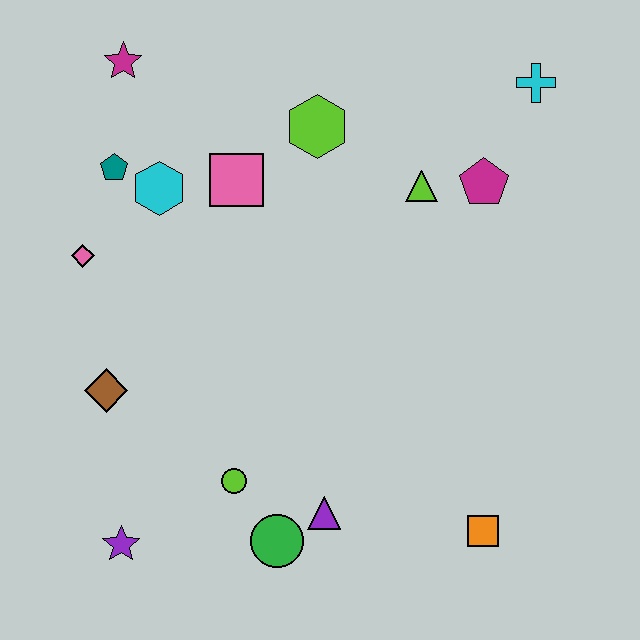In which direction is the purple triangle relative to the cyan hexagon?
The purple triangle is below the cyan hexagon.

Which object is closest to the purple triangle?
The green circle is closest to the purple triangle.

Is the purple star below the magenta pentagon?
Yes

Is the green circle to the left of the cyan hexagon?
No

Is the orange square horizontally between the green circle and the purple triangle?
No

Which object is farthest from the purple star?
The cyan cross is farthest from the purple star.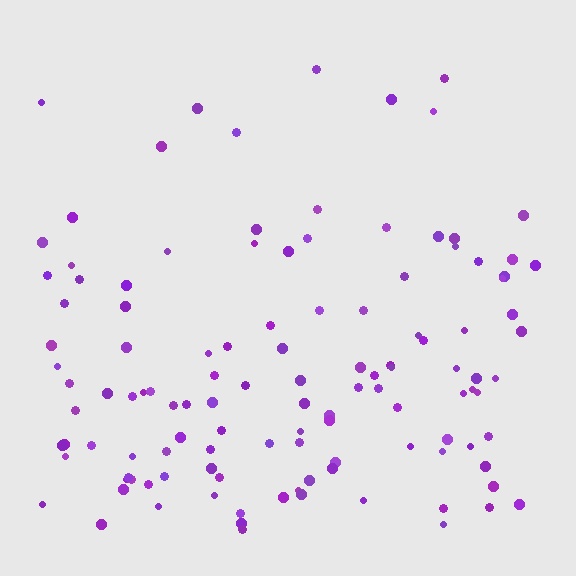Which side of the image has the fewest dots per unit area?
The top.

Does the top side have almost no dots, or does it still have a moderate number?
Still a moderate number, just noticeably fewer than the bottom.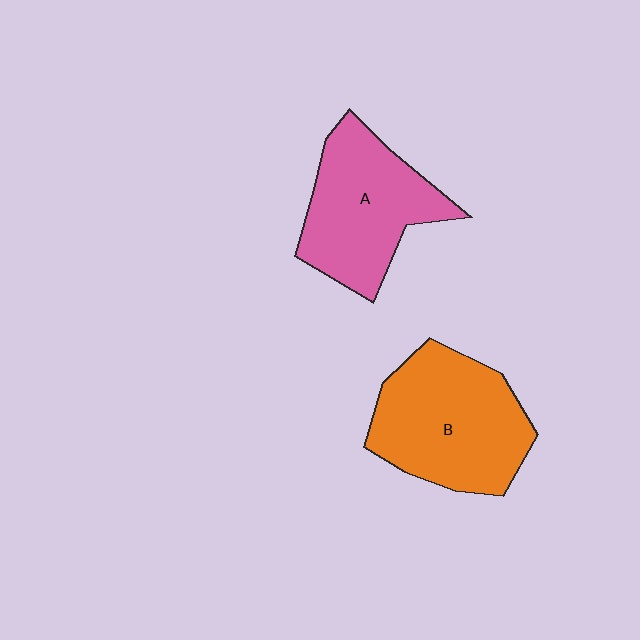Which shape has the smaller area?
Shape A (pink).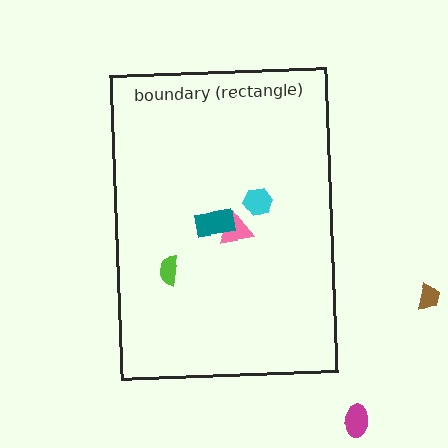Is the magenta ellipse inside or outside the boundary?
Outside.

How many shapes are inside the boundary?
4 inside, 2 outside.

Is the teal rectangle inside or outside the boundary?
Inside.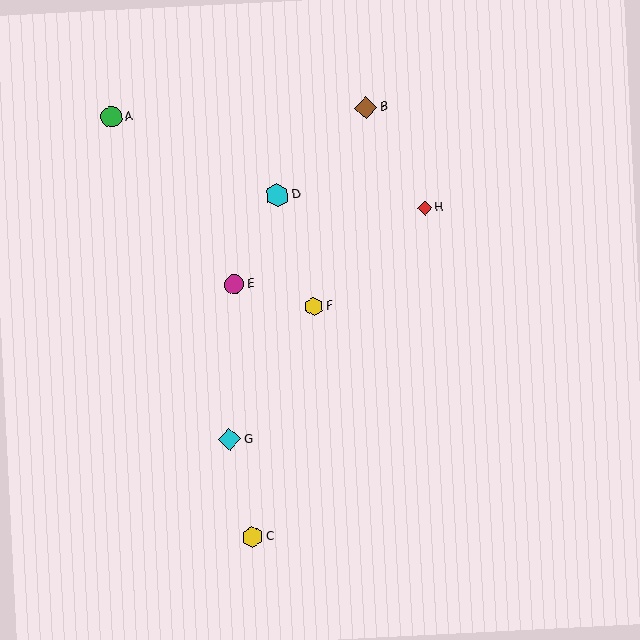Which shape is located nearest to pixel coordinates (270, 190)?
The cyan hexagon (labeled D) at (277, 195) is nearest to that location.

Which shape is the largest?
The cyan hexagon (labeled D) is the largest.